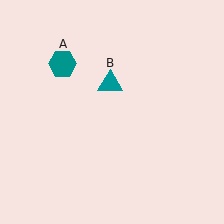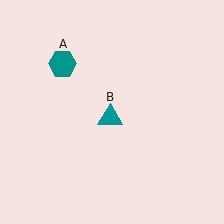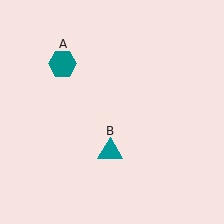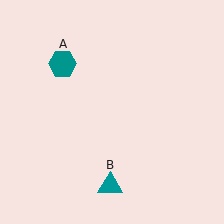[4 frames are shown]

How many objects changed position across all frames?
1 object changed position: teal triangle (object B).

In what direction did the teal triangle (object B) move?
The teal triangle (object B) moved down.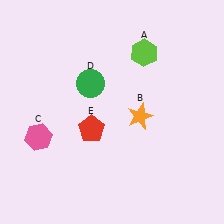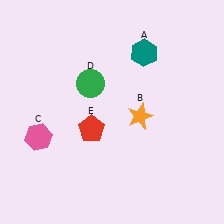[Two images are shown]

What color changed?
The hexagon (A) changed from lime in Image 1 to teal in Image 2.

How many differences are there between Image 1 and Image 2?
There is 1 difference between the two images.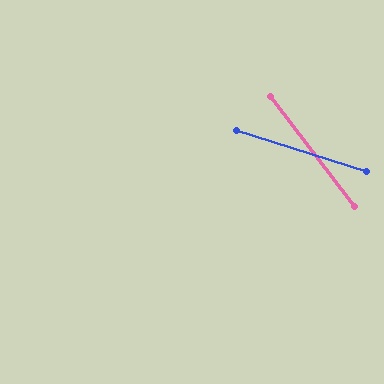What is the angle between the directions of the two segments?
Approximately 35 degrees.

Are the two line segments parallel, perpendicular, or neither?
Neither parallel nor perpendicular — they differ by about 35°.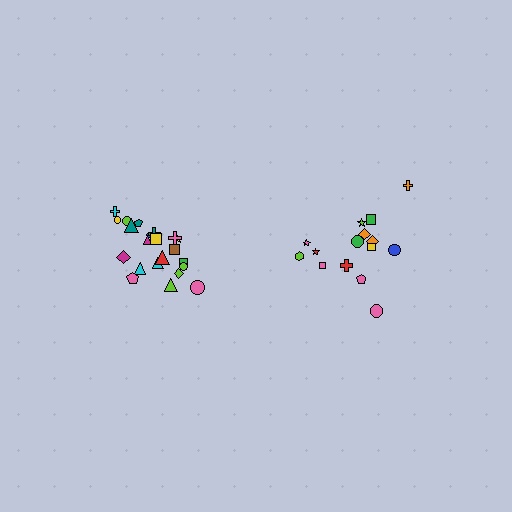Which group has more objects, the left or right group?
The left group.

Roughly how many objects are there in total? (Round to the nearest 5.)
Roughly 35 objects in total.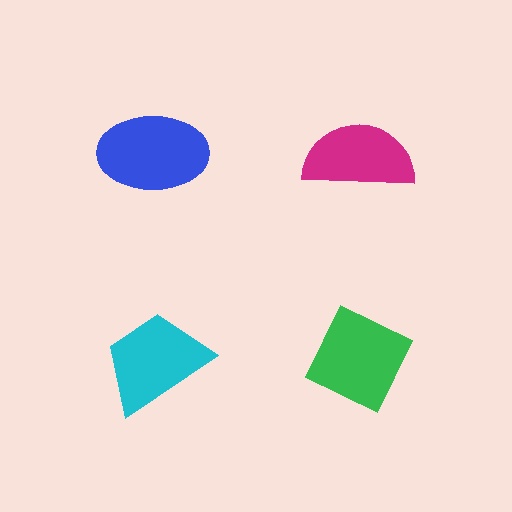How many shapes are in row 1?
2 shapes.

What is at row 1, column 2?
A magenta semicircle.